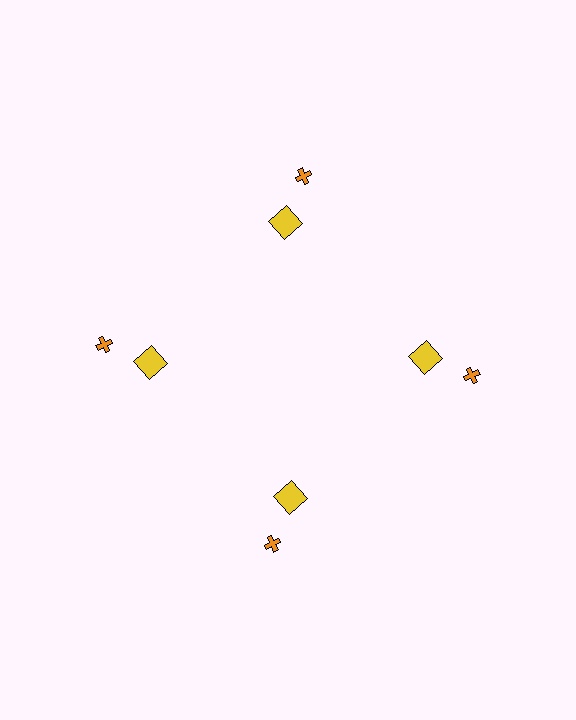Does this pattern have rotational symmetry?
Yes, this pattern has 4-fold rotational symmetry. It looks the same after rotating 90 degrees around the center.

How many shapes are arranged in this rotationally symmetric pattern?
There are 8 shapes, arranged in 4 groups of 2.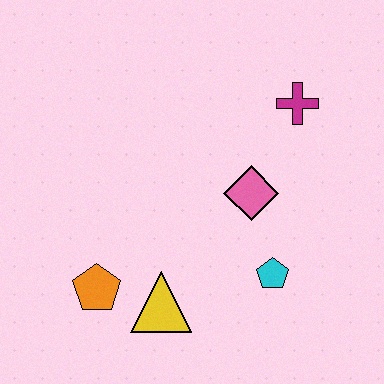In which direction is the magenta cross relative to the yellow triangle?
The magenta cross is above the yellow triangle.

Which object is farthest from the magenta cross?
The orange pentagon is farthest from the magenta cross.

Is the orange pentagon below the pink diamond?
Yes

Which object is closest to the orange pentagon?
The yellow triangle is closest to the orange pentagon.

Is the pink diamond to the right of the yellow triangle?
Yes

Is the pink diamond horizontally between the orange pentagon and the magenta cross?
Yes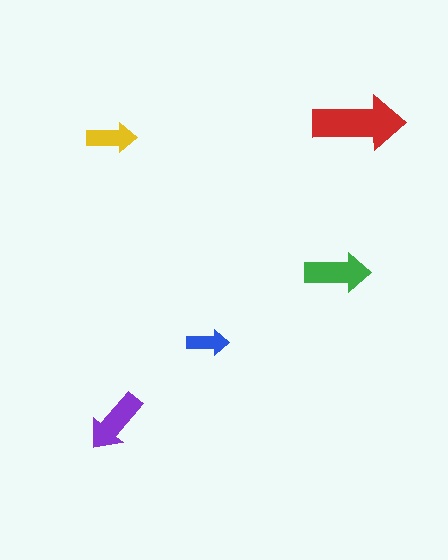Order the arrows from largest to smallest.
the red one, the green one, the purple one, the yellow one, the blue one.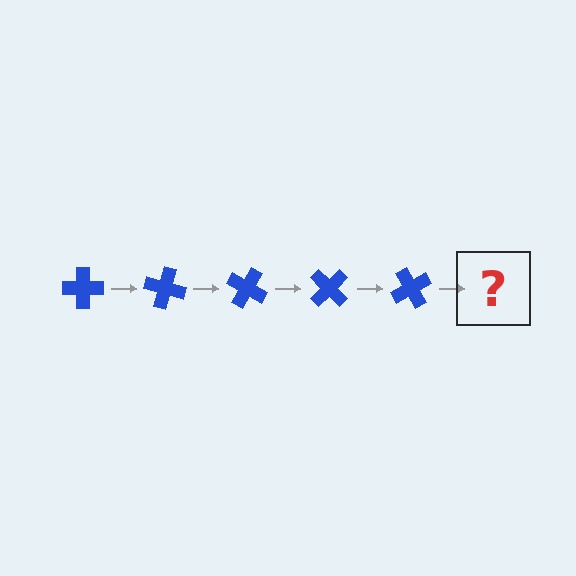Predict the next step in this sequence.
The next step is a blue cross rotated 75 degrees.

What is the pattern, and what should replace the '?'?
The pattern is that the cross rotates 15 degrees each step. The '?' should be a blue cross rotated 75 degrees.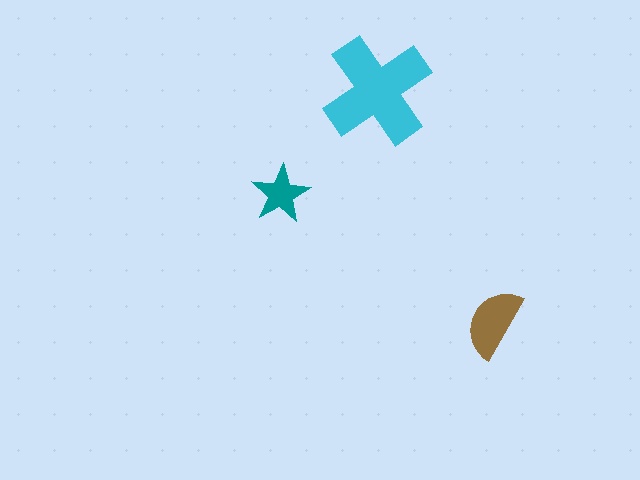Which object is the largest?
The cyan cross.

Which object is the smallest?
The teal star.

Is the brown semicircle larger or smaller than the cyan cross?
Smaller.